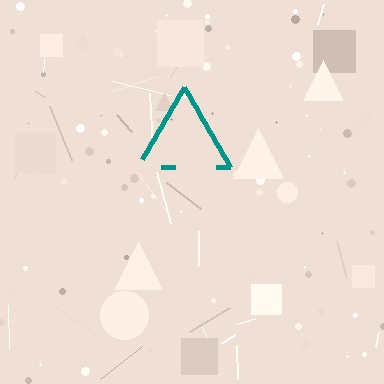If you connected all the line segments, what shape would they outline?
They would outline a triangle.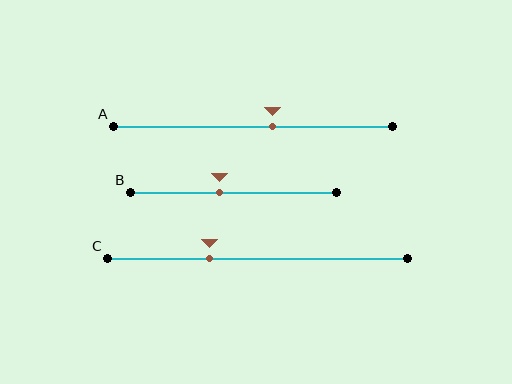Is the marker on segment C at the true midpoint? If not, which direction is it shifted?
No, the marker on segment C is shifted to the left by about 16% of the segment length.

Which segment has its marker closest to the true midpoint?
Segment B has its marker closest to the true midpoint.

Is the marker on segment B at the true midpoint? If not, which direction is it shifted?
No, the marker on segment B is shifted to the left by about 7% of the segment length.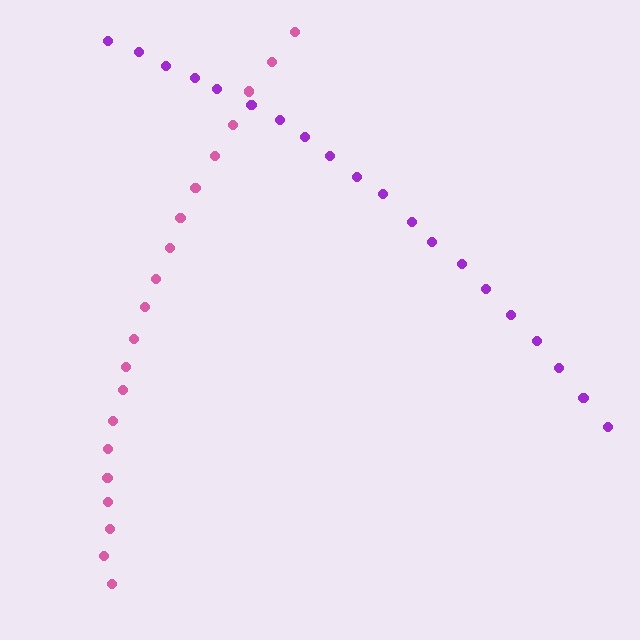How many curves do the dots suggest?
There are 2 distinct paths.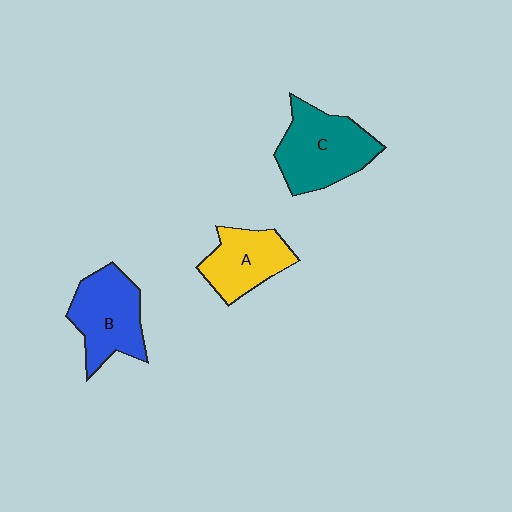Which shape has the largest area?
Shape C (teal).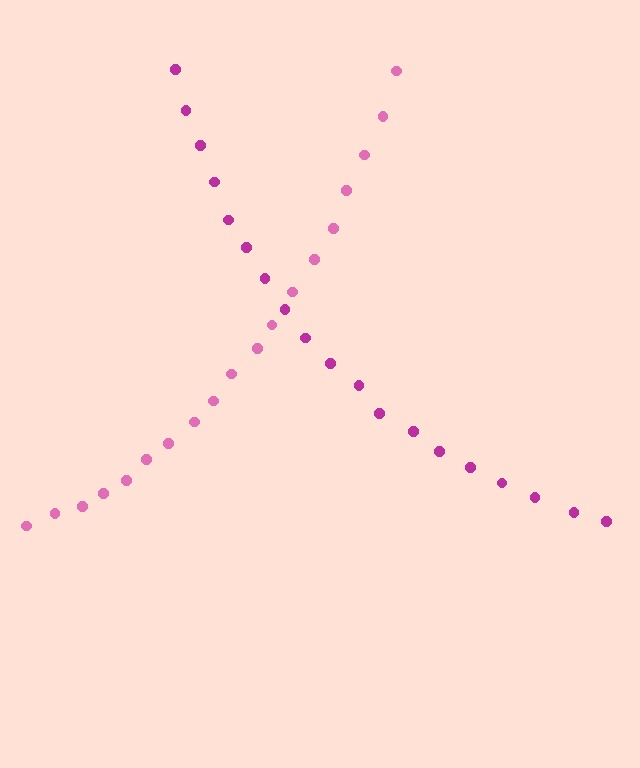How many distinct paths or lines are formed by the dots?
There are 2 distinct paths.